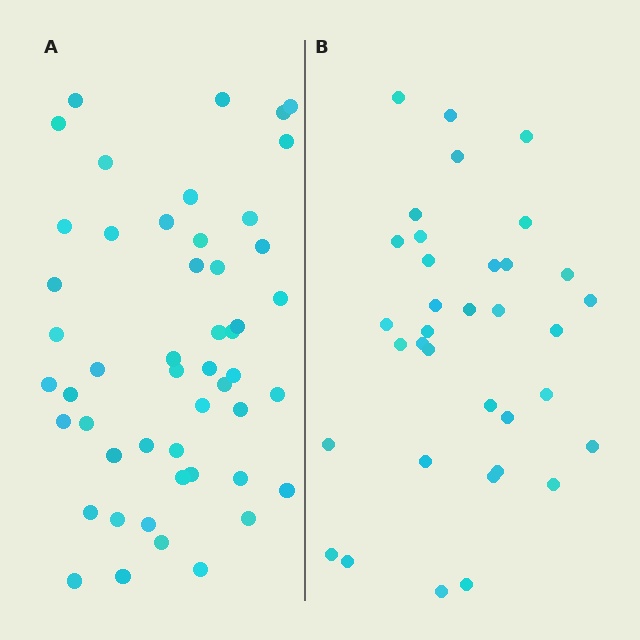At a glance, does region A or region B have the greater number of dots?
Region A (the left region) has more dots.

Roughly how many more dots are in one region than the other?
Region A has approximately 15 more dots than region B.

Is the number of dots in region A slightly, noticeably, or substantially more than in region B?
Region A has noticeably more, but not dramatically so. The ratio is roughly 1.4 to 1.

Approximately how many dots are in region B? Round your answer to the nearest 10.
About 40 dots. (The exact count is 35, which rounds to 40.)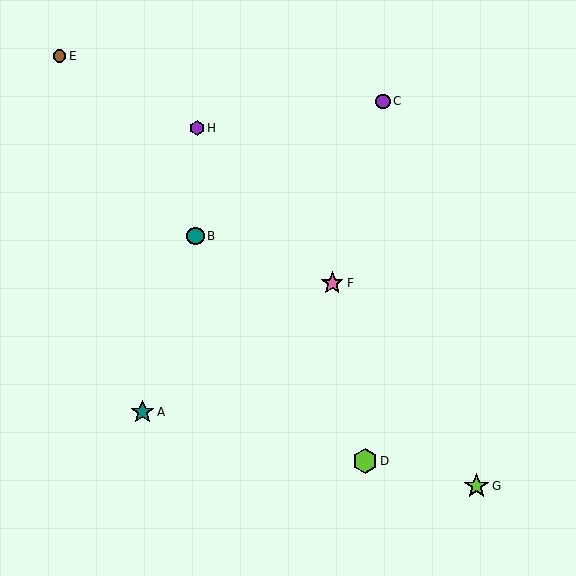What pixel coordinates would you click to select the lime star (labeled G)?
Click at (477, 486) to select the lime star G.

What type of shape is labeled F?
Shape F is a pink star.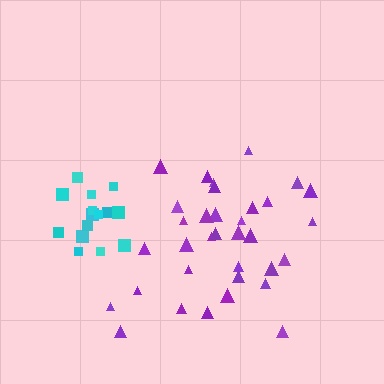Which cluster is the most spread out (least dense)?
Purple.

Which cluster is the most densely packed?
Cyan.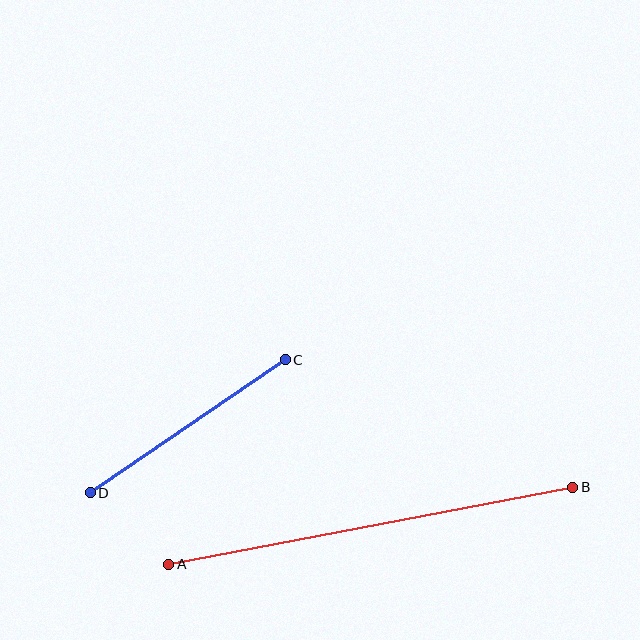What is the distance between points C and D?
The distance is approximately 236 pixels.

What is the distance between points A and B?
The distance is approximately 411 pixels.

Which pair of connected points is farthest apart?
Points A and B are farthest apart.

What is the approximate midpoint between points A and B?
The midpoint is at approximately (371, 526) pixels.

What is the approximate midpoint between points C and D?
The midpoint is at approximately (188, 426) pixels.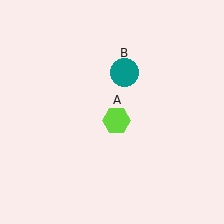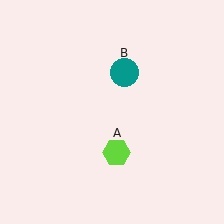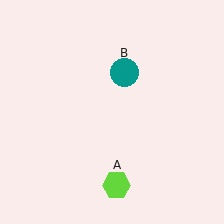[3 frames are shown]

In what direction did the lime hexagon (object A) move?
The lime hexagon (object A) moved down.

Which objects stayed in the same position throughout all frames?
Teal circle (object B) remained stationary.